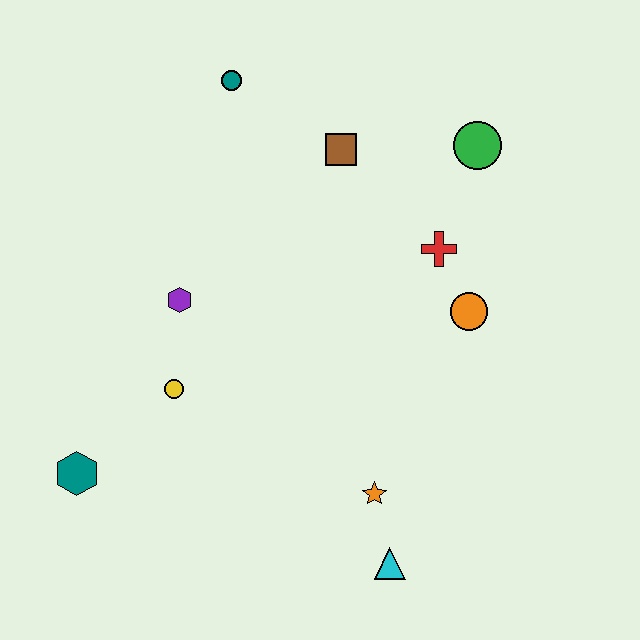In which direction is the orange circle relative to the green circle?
The orange circle is below the green circle.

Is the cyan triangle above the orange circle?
No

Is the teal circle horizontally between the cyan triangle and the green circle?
No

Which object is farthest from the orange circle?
The teal hexagon is farthest from the orange circle.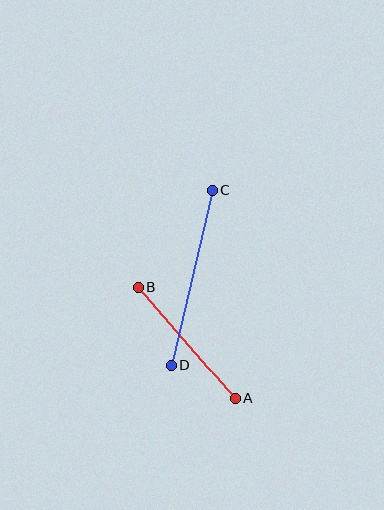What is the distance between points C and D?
The distance is approximately 180 pixels.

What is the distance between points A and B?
The distance is approximately 147 pixels.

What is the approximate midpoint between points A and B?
The midpoint is at approximately (187, 343) pixels.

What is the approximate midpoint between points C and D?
The midpoint is at approximately (192, 278) pixels.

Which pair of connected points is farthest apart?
Points C and D are farthest apart.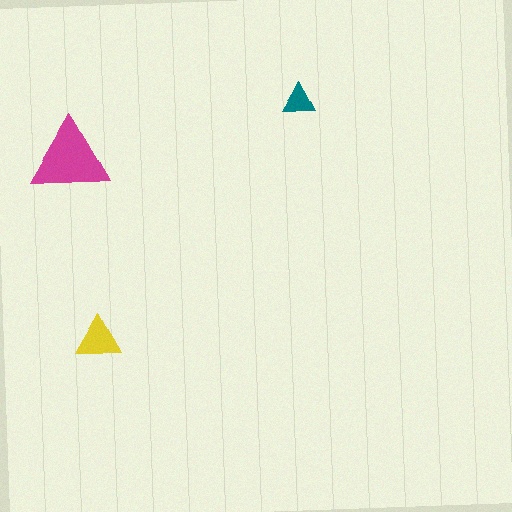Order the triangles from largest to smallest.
the magenta one, the yellow one, the teal one.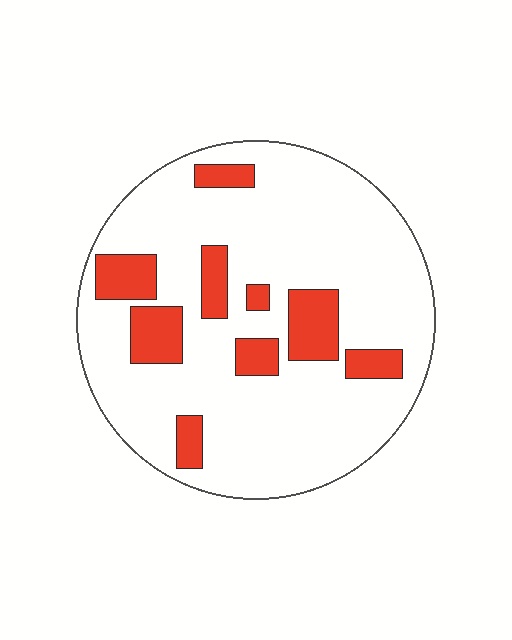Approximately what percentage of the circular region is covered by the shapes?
Approximately 20%.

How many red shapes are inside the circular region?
9.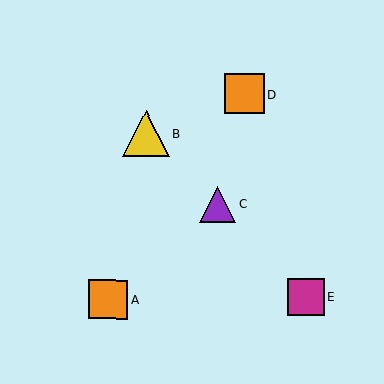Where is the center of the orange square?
The center of the orange square is at (244, 94).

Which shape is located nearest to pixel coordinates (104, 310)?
The orange square (labeled A) at (108, 300) is nearest to that location.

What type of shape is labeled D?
Shape D is an orange square.